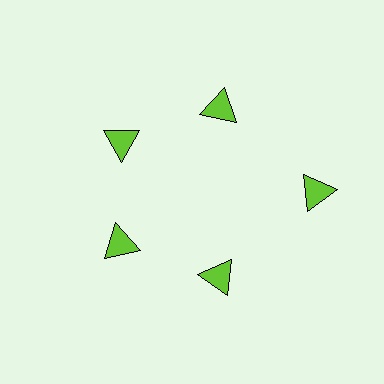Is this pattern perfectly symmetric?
No. The 5 lime triangles are arranged in a ring, but one element near the 3 o'clock position is pushed outward from the center, breaking the 5-fold rotational symmetry.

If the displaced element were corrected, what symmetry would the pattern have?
It would have 5-fold rotational symmetry — the pattern would map onto itself every 72 degrees.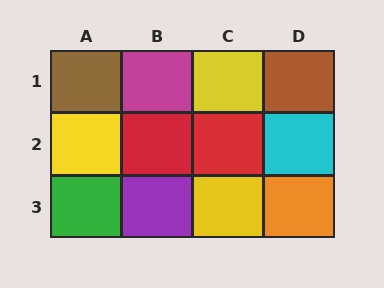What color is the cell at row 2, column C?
Red.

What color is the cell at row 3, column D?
Orange.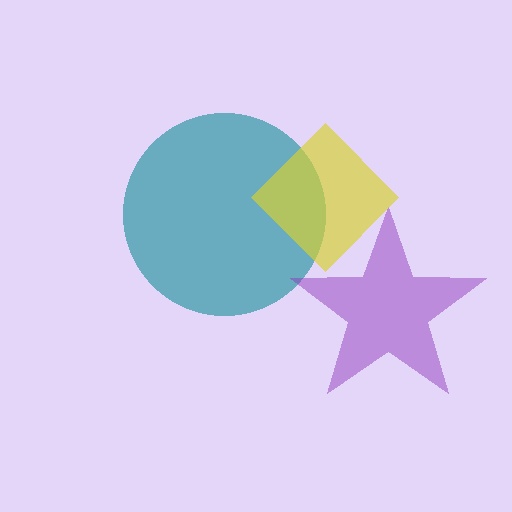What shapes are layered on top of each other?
The layered shapes are: a teal circle, a purple star, a yellow diamond.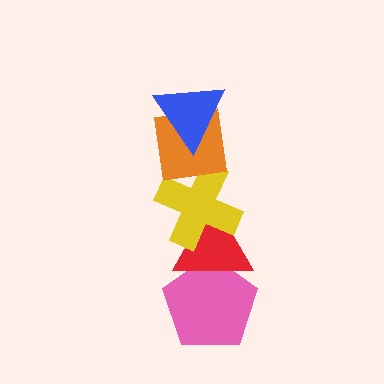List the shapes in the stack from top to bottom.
From top to bottom: the blue triangle, the orange square, the yellow cross, the red triangle, the pink pentagon.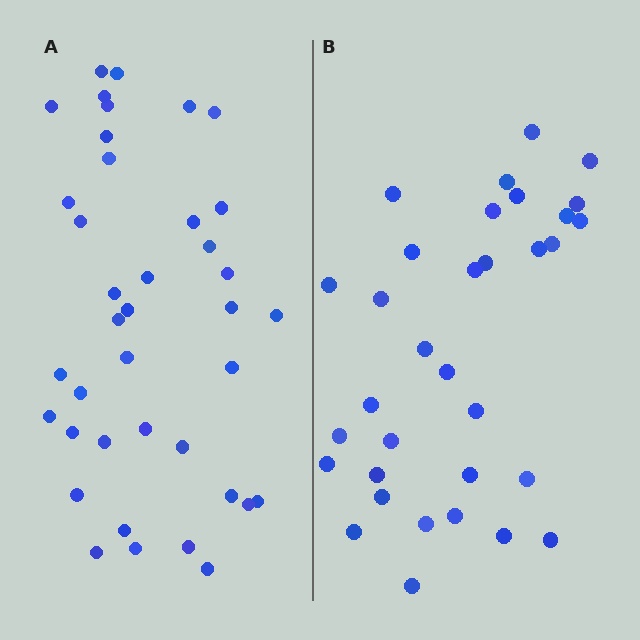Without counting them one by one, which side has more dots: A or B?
Region A (the left region) has more dots.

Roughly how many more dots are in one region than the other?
Region A has about 6 more dots than region B.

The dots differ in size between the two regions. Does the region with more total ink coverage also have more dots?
No. Region B has more total ink coverage because its dots are larger, but region A actually contains more individual dots. Total area can be misleading — the number of items is what matters here.